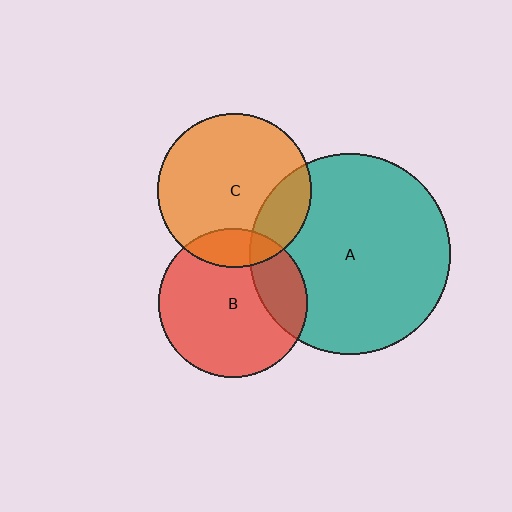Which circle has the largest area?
Circle A (teal).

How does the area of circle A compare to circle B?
Approximately 1.8 times.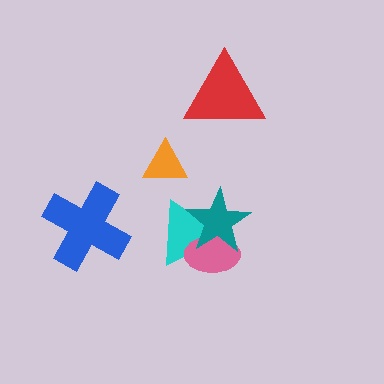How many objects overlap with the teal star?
2 objects overlap with the teal star.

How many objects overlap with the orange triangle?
0 objects overlap with the orange triangle.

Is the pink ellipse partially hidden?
Yes, it is partially covered by another shape.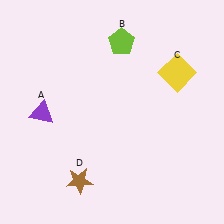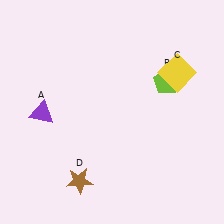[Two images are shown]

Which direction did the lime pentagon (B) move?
The lime pentagon (B) moved right.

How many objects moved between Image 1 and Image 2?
1 object moved between the two images.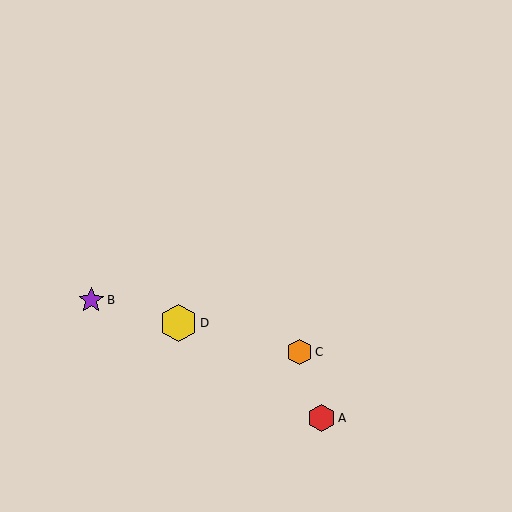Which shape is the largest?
The yellow hexagon (labeled D) is the largest.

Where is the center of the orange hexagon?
The center of the orange hexagon is at (300, 352).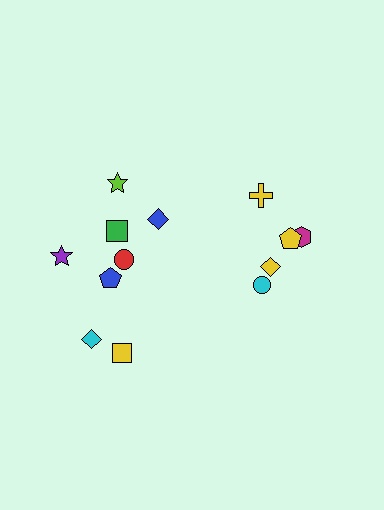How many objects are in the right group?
There are 5 objects.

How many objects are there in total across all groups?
There are 13 objects.